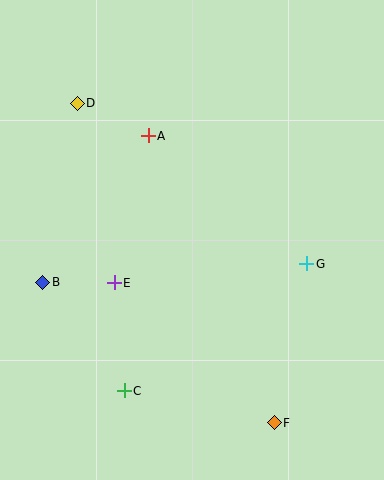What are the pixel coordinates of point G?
Point G is at (307, 264).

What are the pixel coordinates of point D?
Point D is at (77, 103).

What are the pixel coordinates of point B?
Point B is at (43, 282).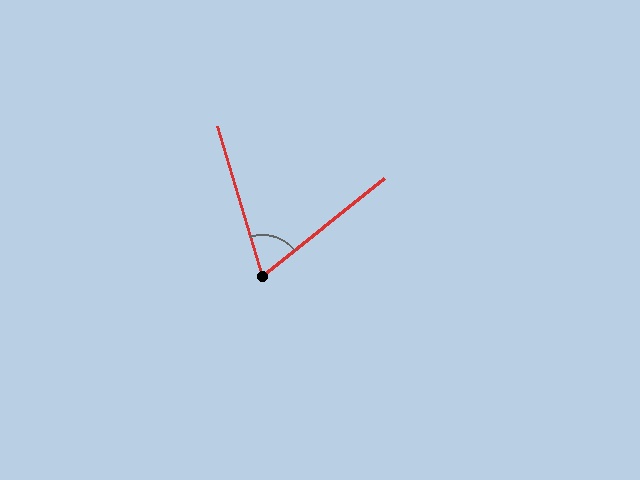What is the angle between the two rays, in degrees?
Approximately 68 degrees.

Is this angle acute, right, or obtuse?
It is acute.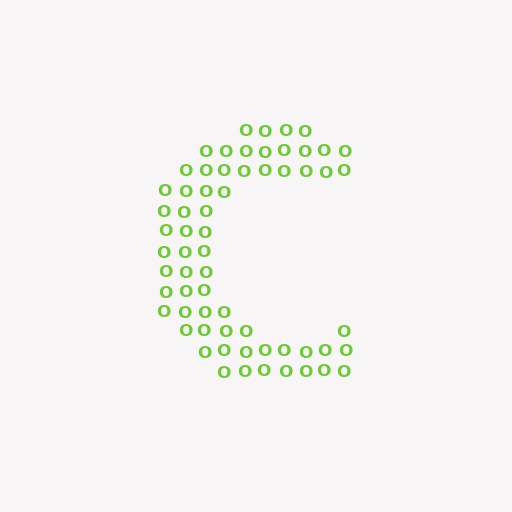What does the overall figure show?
The overall figure shows the letter C.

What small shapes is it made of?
It is made of small letter O's.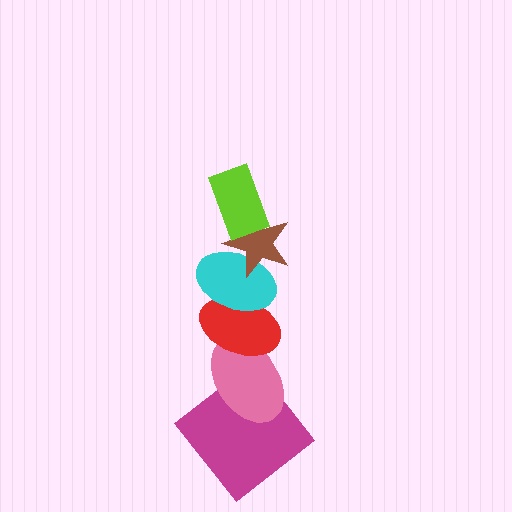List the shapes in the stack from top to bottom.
From top to bottom: the lime rectangle, the brown star, the cyan ellipse, the red ellipse, the pink ellipse, the magenta diamond.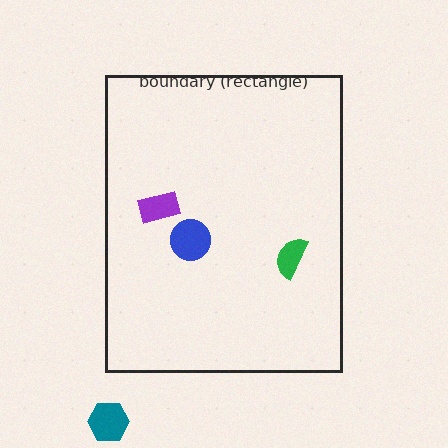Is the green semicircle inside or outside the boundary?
Inside.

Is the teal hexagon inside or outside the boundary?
Outside.